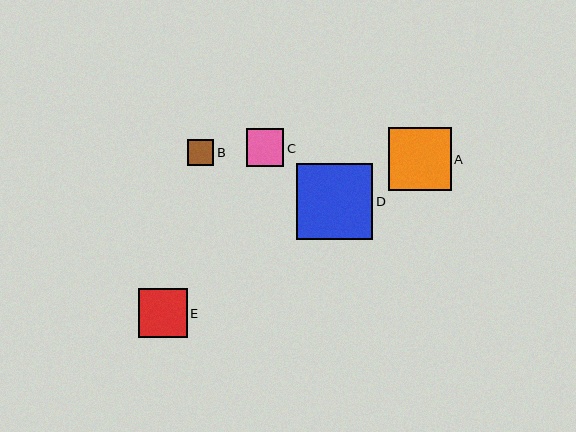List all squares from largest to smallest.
From largest to smallest: D, A, E, C, B.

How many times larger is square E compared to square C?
Square E is approximately 1.3 times the size of square C.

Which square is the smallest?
Square B is the smallest with a size of approximately 26 pixels.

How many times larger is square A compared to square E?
Square A is approximately 1.3 times the size of square E.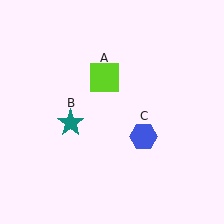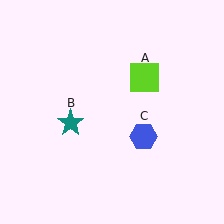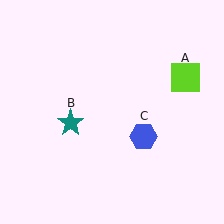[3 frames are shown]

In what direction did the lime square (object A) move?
The lime square (object A) moved right.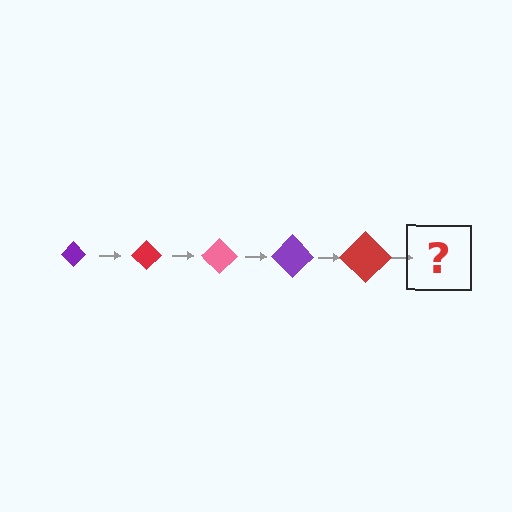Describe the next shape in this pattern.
It should be a pink diamond, larger than the previous one.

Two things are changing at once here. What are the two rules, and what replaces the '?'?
The two rules are that the diamond grows larger each step and the color cycles through purple, red, and pink. The '?' should be a pink diamond, larger than the previous one.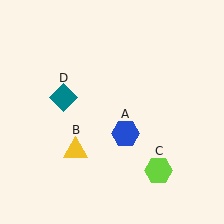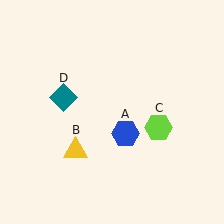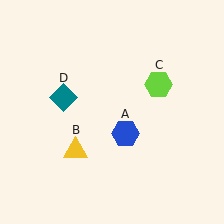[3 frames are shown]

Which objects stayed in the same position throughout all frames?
Blue hexagon (object A) and yellow triangle (object B) and teal diamond (object D) remained stationary.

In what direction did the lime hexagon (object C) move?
The lime hexagon (object C) moved up.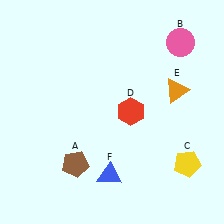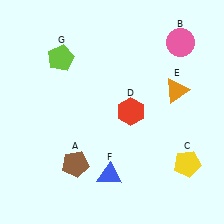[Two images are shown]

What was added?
A lime pentagon (G) was added in Image 2.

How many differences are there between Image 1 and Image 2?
There is 1 difference between the two images.